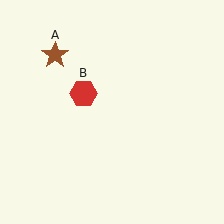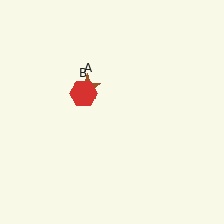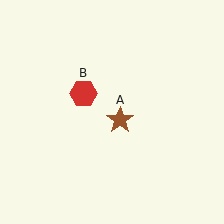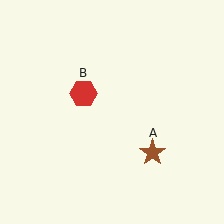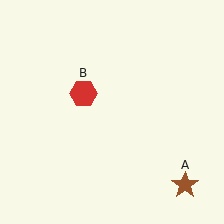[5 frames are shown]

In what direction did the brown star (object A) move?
The brown star (object A) moved down and to the right.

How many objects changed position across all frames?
1 object changed position: brown star (object A).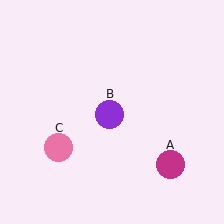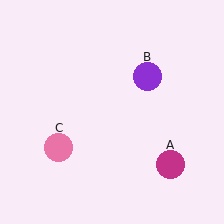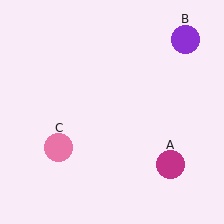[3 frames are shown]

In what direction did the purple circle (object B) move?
The purple circle (object B) moved up and to the right.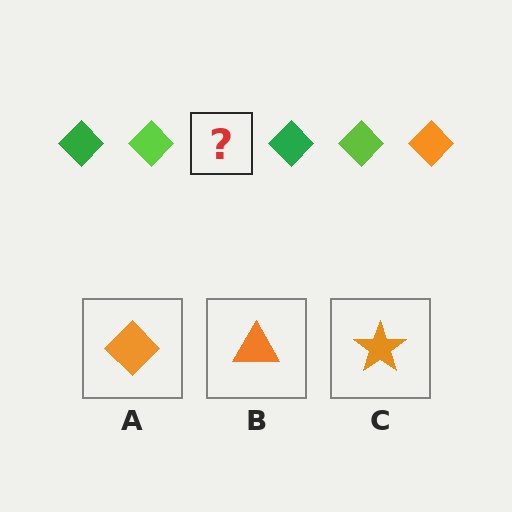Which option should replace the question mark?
Option A.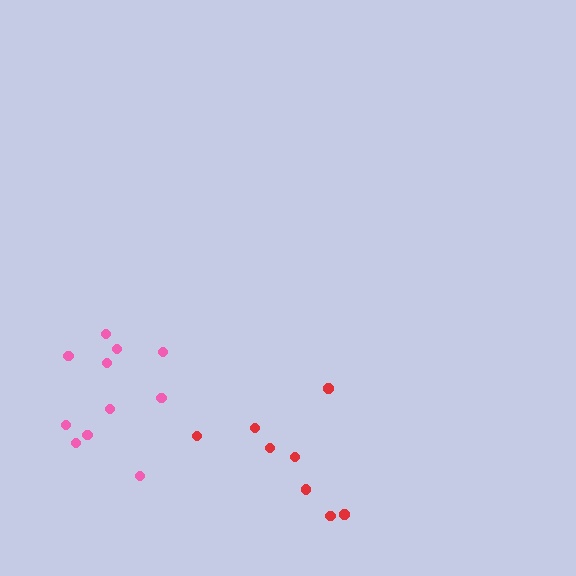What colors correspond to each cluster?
The clusters are colored: pink, red.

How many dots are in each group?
Group 1: 11 dots, Group 2: 8 dots (19 total).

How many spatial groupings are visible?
There are 2 spatial groupings.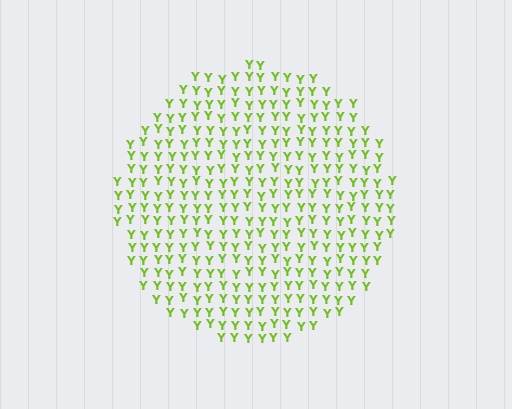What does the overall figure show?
The overall figure shows a circle.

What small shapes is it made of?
It is made of small letter Y's.